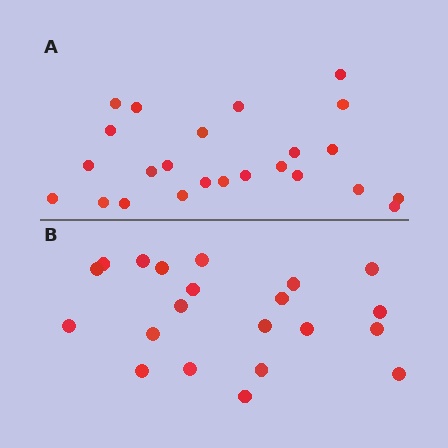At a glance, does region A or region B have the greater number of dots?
Region A (the top region) has more dots.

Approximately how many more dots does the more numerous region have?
Region A has just a few more — roughly 2 or 3 more dots than region B.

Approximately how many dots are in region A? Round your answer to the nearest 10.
About 20 dots. (The exact count is 24, which rounds to 20.)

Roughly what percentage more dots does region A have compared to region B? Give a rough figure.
About 15% more.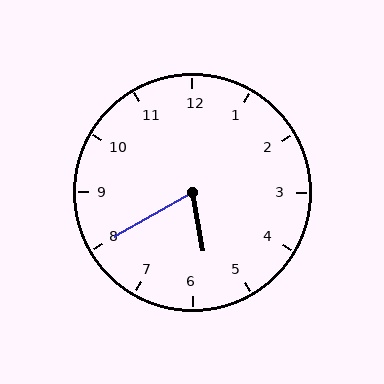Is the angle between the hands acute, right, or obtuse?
It is acute.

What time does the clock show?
5:40.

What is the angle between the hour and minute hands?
Approximately 70 degrees.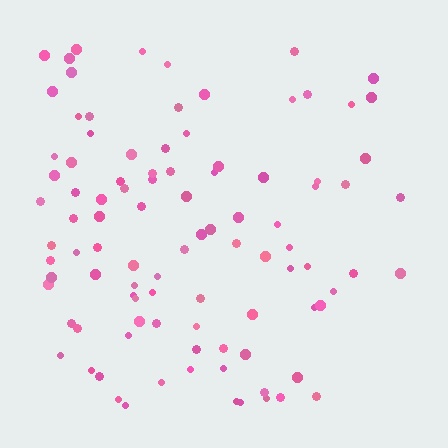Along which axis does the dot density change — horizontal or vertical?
Horizontal.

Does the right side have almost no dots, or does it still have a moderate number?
Still a moderate number, just noticeably fewer than the left.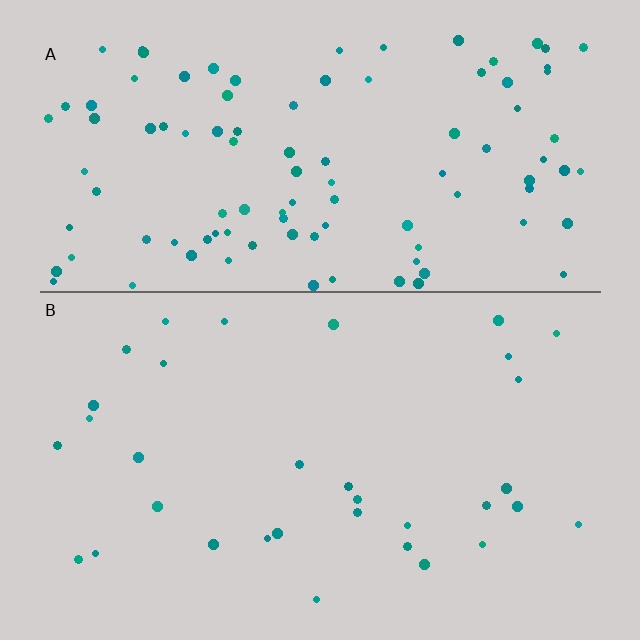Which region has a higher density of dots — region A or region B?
A (the top).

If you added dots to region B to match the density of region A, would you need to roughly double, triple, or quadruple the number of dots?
Approximately triple.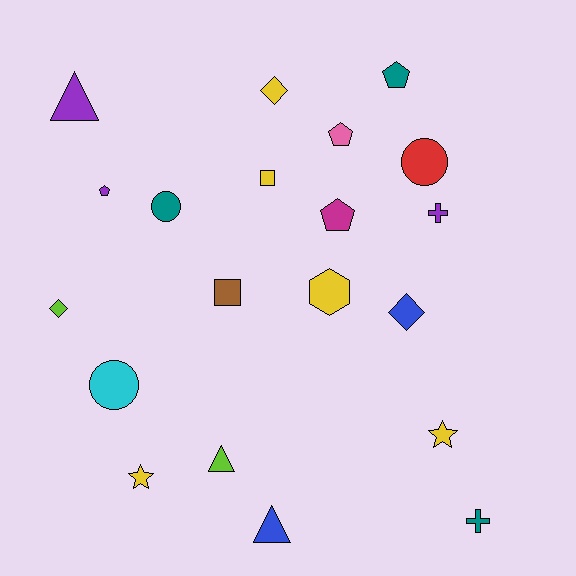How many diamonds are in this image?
There are 3 diamonds.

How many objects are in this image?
There are 20 objects.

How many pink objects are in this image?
There is 1 pink object.